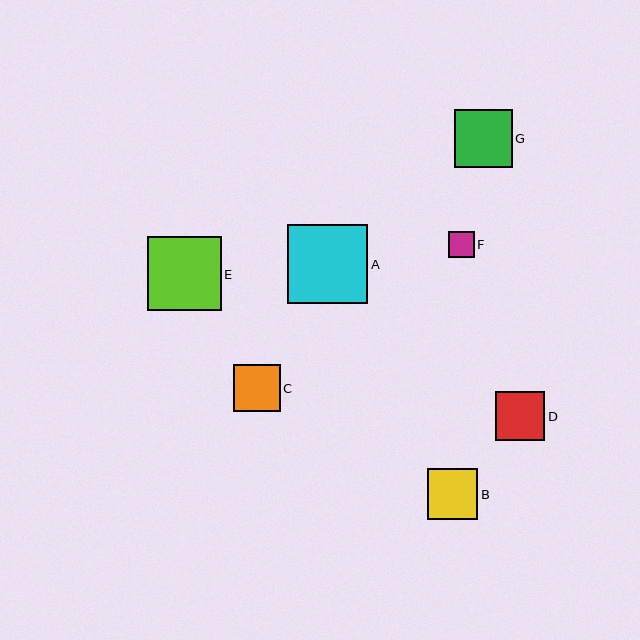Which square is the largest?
Square A is the largest with a size of approximately 80 pixels.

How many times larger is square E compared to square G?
Square E is approximately 1.3 times the size of square G.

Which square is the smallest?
Square F is the smallest with a size of approximately 26 pixels.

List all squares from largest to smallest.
From largest to smallest: A, E, G, B, D, C, F.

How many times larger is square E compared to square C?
Square E is approximately 1.6 times the size of square C.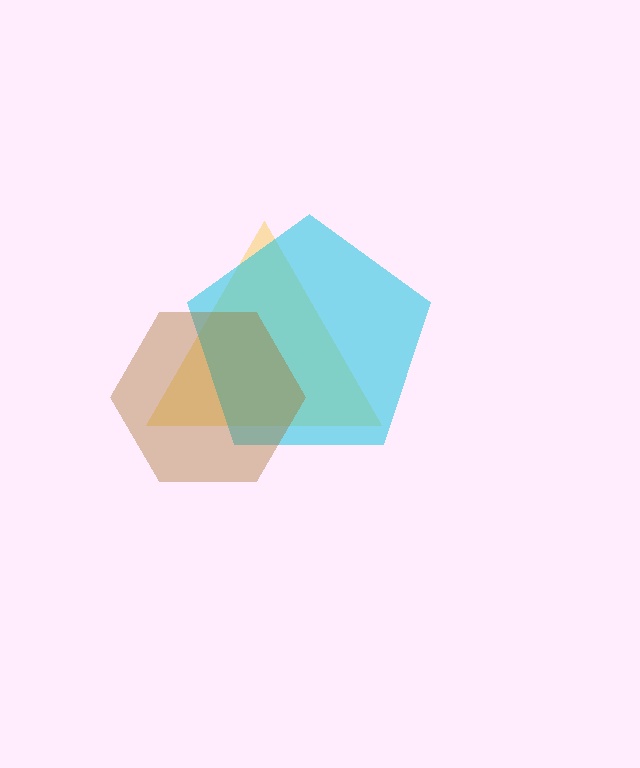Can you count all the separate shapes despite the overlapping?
Yes, there are 3 separate shapes.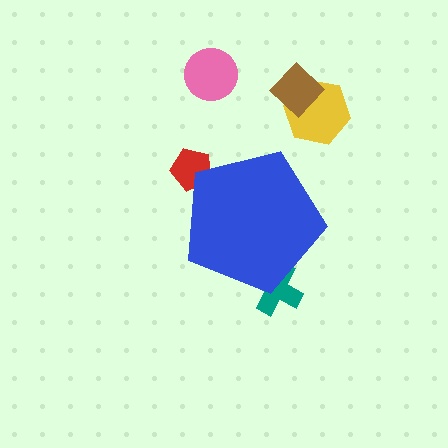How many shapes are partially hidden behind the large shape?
2 shapes are partially hidden.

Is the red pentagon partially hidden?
Yes, the red pentagon is partially hidden behind the blue pentagon.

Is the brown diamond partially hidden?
No, the brown diamond is fully visible.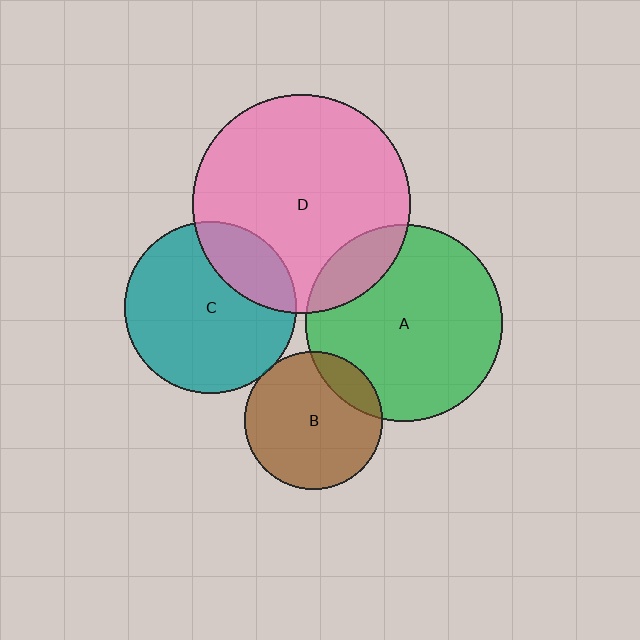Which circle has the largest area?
Circle D (pink).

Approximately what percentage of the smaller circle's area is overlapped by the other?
Approximately 25%.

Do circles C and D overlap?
Yes.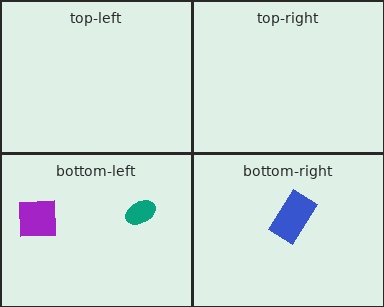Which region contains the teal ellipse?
The bottom-left region.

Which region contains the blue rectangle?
The bottom-right region.